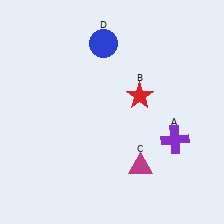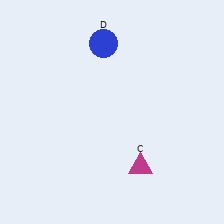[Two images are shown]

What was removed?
The red star (B), the purple cross (A) were removed in Image 2.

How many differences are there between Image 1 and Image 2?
There are 2 differences between the two images.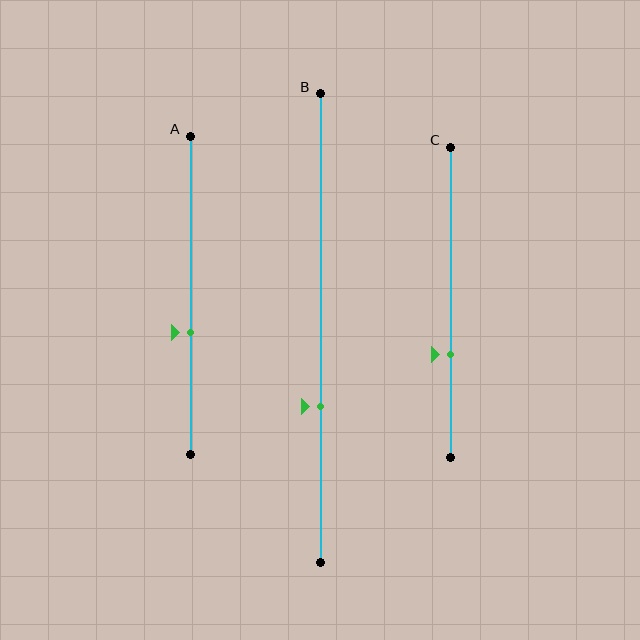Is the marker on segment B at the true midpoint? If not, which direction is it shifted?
No, the marker on segment B is shifted downward by about 17% of the segment length.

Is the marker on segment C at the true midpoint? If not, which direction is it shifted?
No, the marker on segment C is shifted downward by about 17% of the segment length.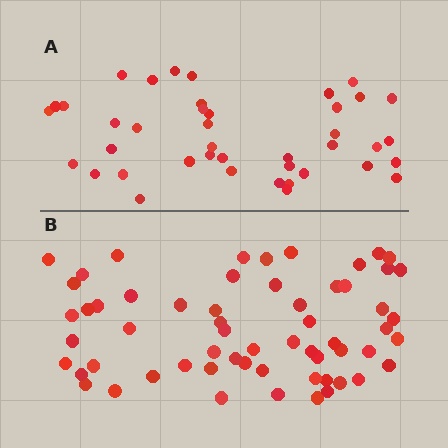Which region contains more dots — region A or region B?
Region B (the bottom region) has more dots.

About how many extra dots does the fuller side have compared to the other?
Region B has approximately 20 more dots than region A.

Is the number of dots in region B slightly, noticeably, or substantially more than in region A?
Region B has substantially more. The ratio is roughly 1.5 to 1.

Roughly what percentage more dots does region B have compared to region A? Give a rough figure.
About 45% more.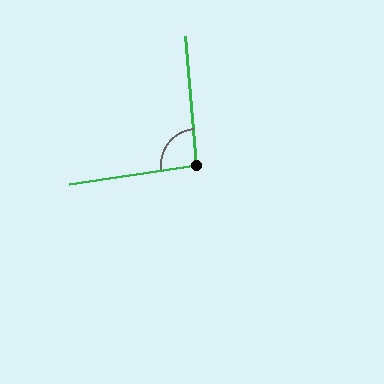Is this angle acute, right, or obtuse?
It is approximately a right angle.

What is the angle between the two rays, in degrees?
Approximately 94 degrees.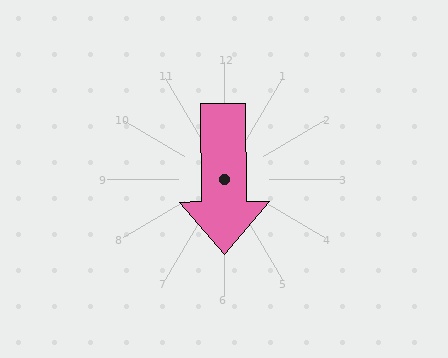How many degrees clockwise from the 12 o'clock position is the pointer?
Approximately 179 degrees.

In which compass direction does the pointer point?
South.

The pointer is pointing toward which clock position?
Roughly 6 o'clock.